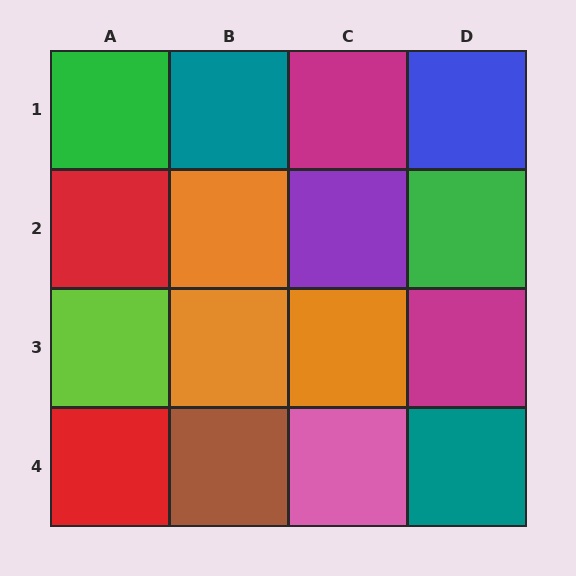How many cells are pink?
1 cell is pink.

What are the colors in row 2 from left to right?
Red, orange, purple, green.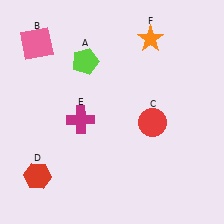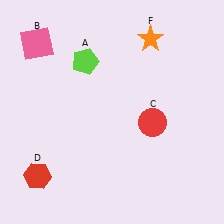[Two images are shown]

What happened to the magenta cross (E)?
The magenta cross (E) was removed in Image 2. It was in the bottom-left area of Image 1.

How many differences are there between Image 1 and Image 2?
There is 1 difference between the two images.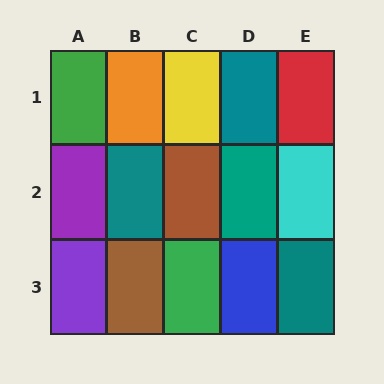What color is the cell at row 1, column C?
Yellow.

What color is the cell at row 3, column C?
Green.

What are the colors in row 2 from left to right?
Purple, teal, brown, teal, cyan.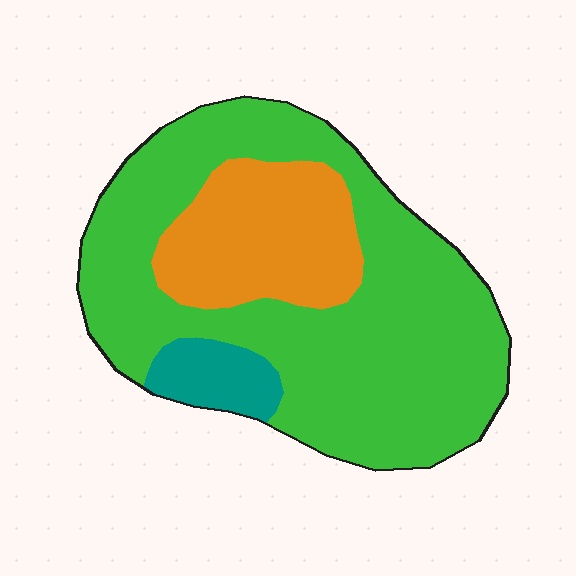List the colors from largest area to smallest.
From largest to smallest: green, orange, teal.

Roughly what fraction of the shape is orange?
Orange covers roughly 25% of the shape.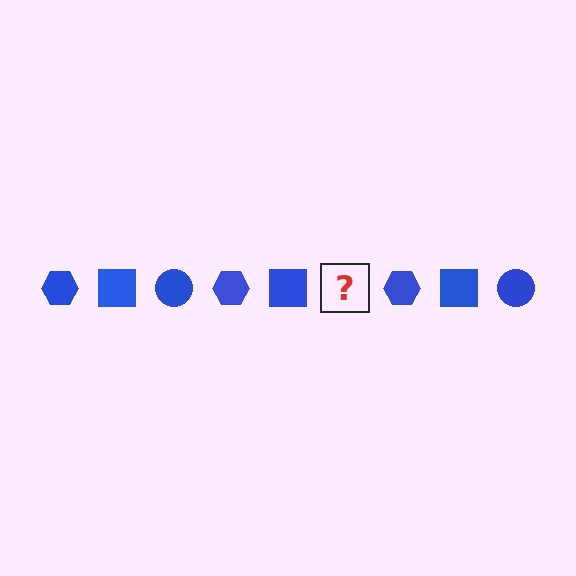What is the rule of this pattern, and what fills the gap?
The rule is that the pattern cycles through hexagon, square, circle shapes in blue. The gap should be filled with a blue circle.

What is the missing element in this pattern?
The missing element is a blue circle.